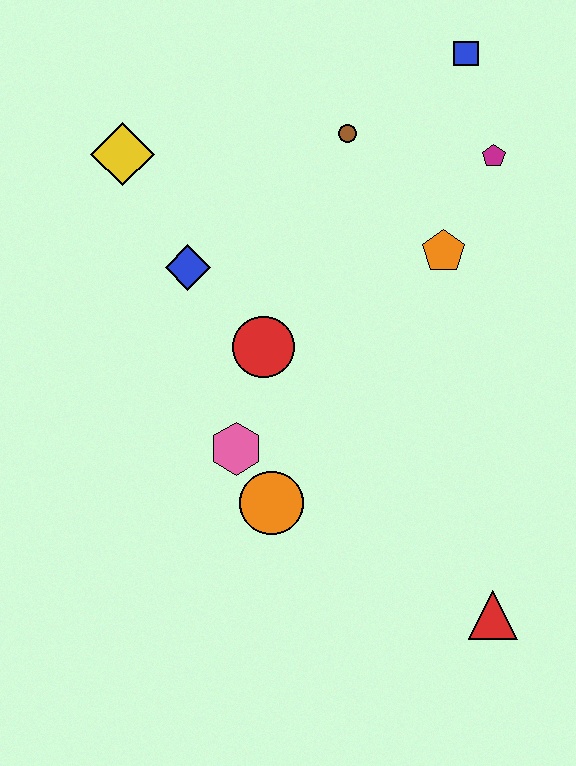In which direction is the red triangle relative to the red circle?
The red triangle is below the red circle.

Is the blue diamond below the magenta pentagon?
Yes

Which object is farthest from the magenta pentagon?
The red triangle is farthest from the magenta pentagon.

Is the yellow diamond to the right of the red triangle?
No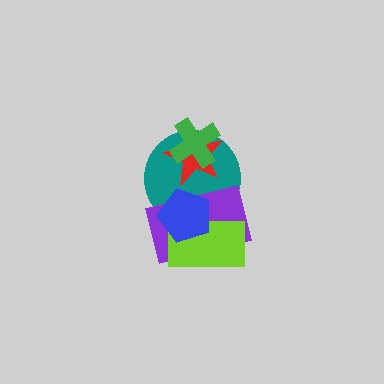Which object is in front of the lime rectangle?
The blue pentagon is in front of the lime rectangle.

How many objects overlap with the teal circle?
5 objects overlap with the teal circle.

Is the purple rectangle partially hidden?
Yes, it is partially covered by another shape.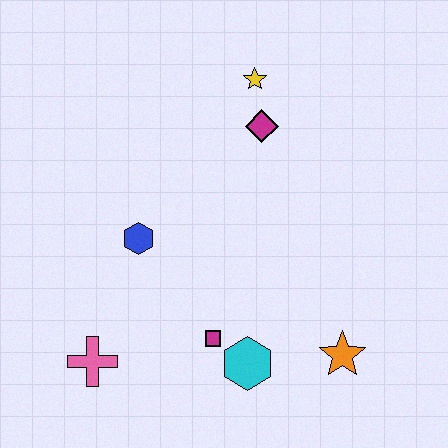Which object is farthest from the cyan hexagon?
The yellow star is farthest from the cyan hexagon.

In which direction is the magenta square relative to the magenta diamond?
The magenta square is below the magenta diamond.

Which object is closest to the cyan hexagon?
The magenta square is closest to the cyan hexagon.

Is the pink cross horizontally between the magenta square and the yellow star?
No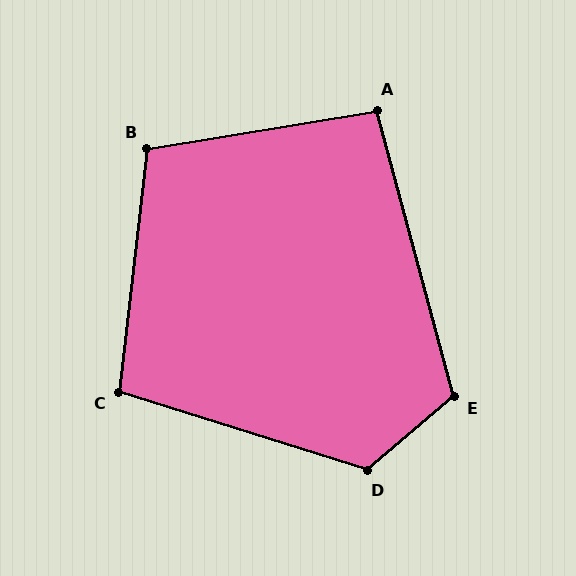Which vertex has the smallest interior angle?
A, at approximately 96 degrees.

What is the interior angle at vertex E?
Approximately 115 degrees (obtuse).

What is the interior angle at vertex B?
Approximately 106 degrees (obtuse).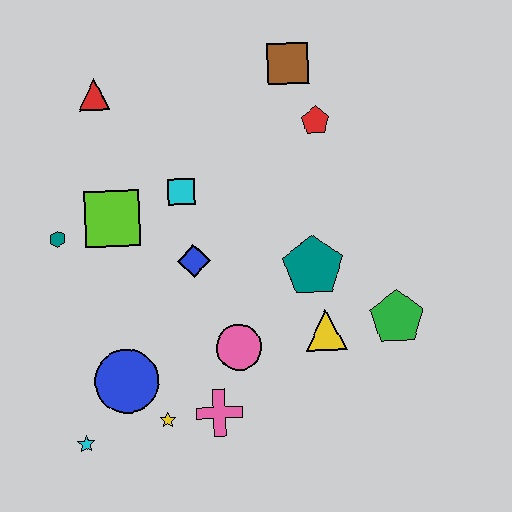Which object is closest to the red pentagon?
The brown square is closest to the red pentagon.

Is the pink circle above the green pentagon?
No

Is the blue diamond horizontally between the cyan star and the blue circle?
No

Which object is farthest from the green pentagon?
The red triangle is farthest from the green pentagon.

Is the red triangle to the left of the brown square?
Yes